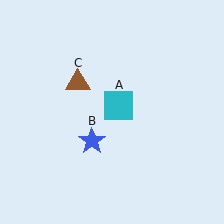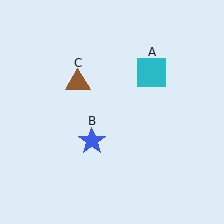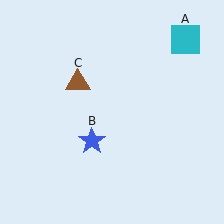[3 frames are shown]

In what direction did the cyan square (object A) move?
The cyan square (object A) moved up and to the right.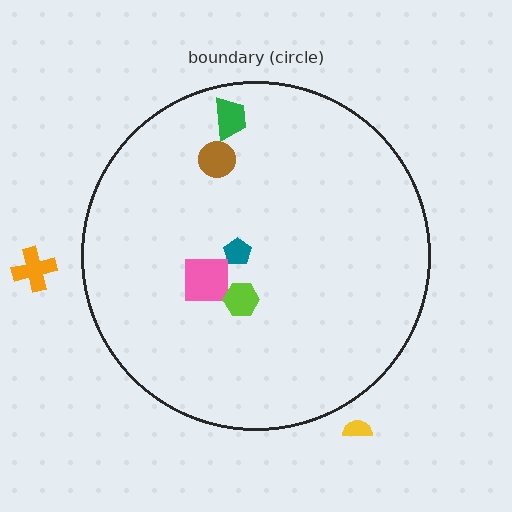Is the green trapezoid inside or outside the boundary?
Inside.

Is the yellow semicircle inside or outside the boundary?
Outside.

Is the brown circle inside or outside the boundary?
Inside.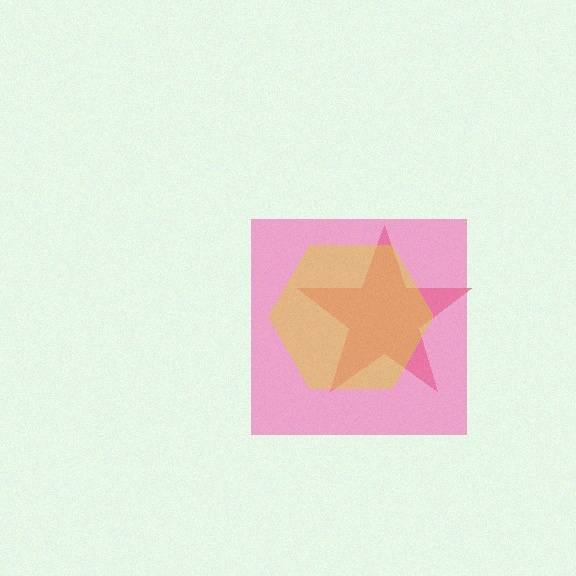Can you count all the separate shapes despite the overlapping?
Yes, there are 3 separate shapes.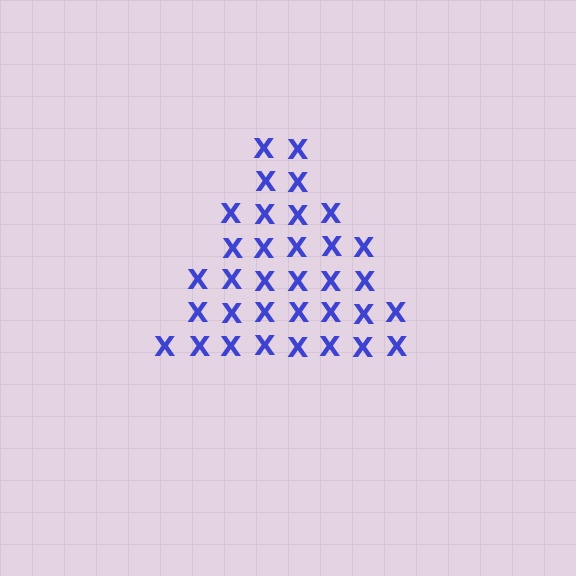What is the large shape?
The large shape is a triangle.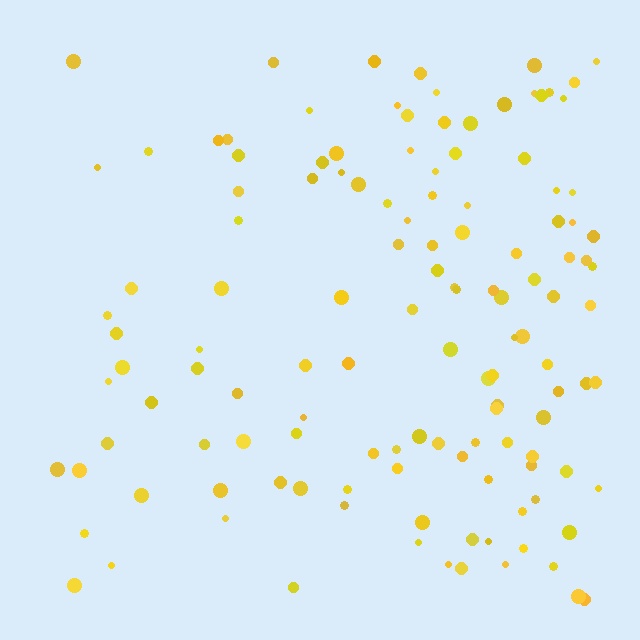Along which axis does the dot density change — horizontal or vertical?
Horizontal.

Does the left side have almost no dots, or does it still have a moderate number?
Still a moderate number, just noticeably fewer than the right.